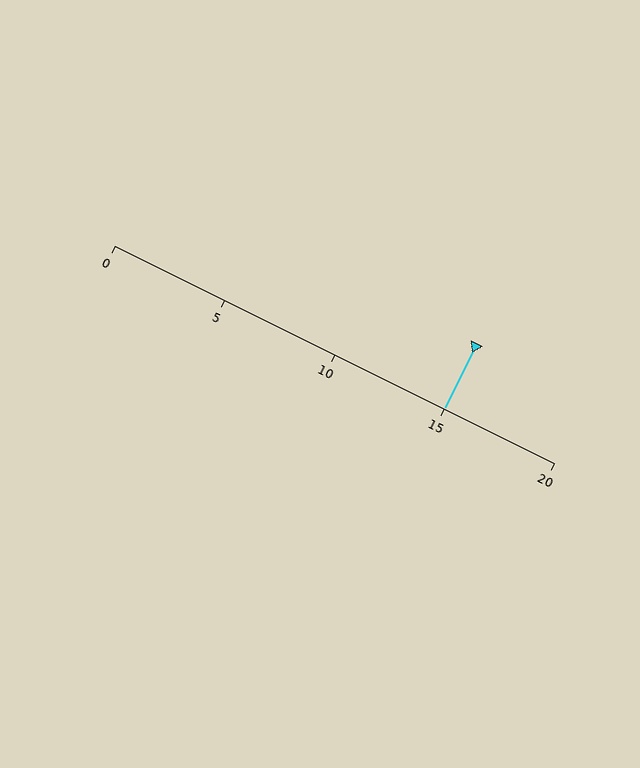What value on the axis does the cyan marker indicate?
The marker indicates approximately 15.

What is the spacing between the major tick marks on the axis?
The major ticks are spaced 5 apart.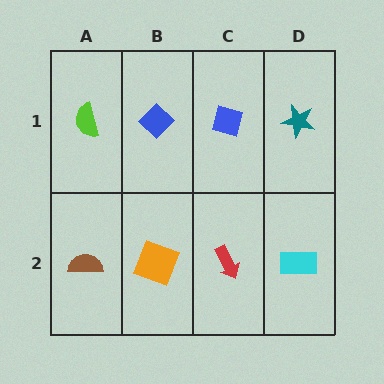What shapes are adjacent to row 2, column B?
A blue diamond (row 1, column B), a brown semicircle (row 2, column A), a red arrow (row 2, column C).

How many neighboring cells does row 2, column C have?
3.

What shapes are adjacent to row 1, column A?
A brown semicircle (row 2, column A), a blue diamond (row 1, column B).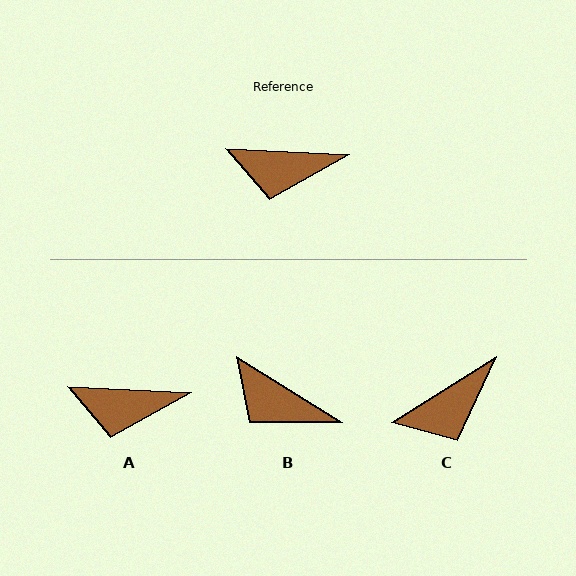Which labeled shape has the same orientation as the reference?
A.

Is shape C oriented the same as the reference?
No, it is off by about 35 degrees.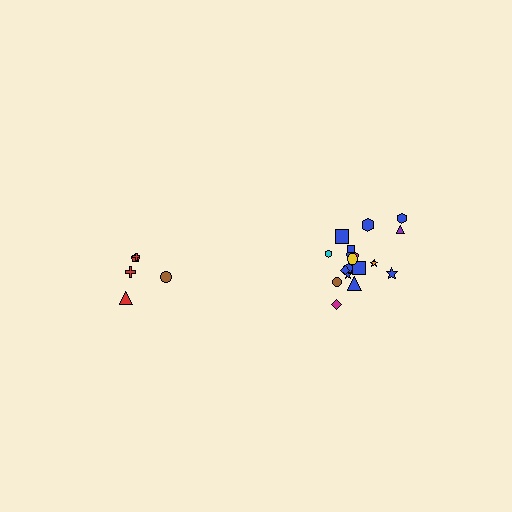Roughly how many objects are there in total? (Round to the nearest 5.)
Roughly 25 objects in total.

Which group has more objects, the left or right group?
The right group.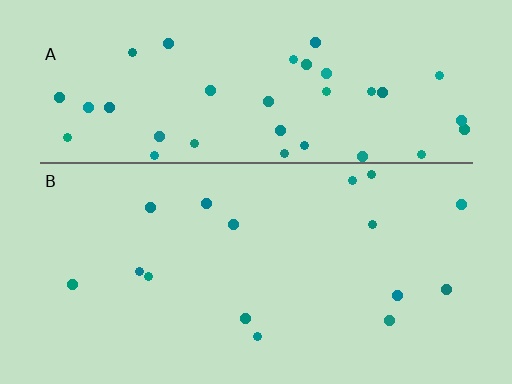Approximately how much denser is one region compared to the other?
Approximately 2.6× — region A over region B.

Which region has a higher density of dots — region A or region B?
A (the top).